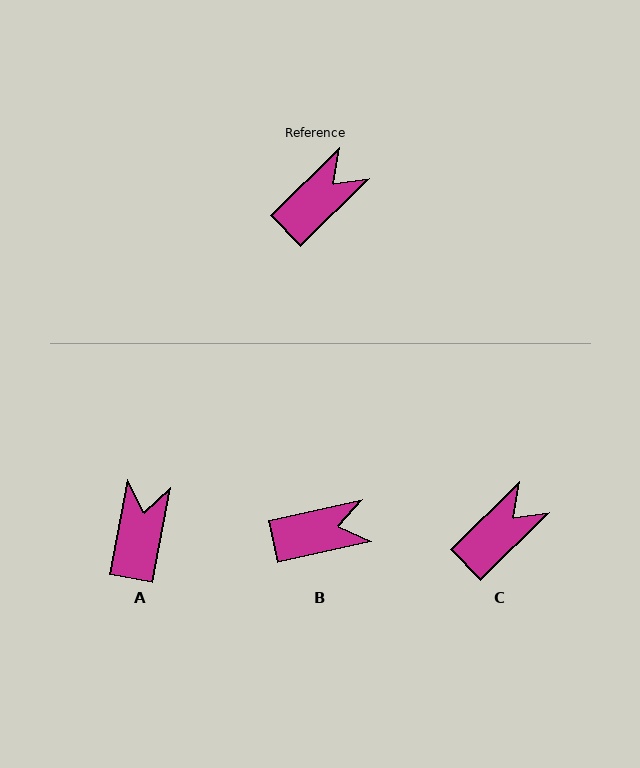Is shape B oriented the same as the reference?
No, it is off by about 32 degrees.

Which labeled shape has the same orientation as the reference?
C.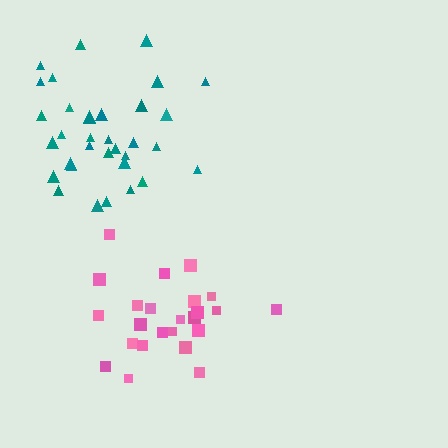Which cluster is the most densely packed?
Teal.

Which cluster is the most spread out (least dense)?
Pink.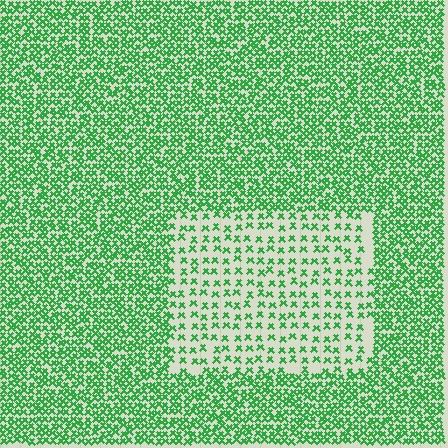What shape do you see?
I see a rectangle.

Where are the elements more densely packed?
The elements are more densely packed outside the rectangle boundary.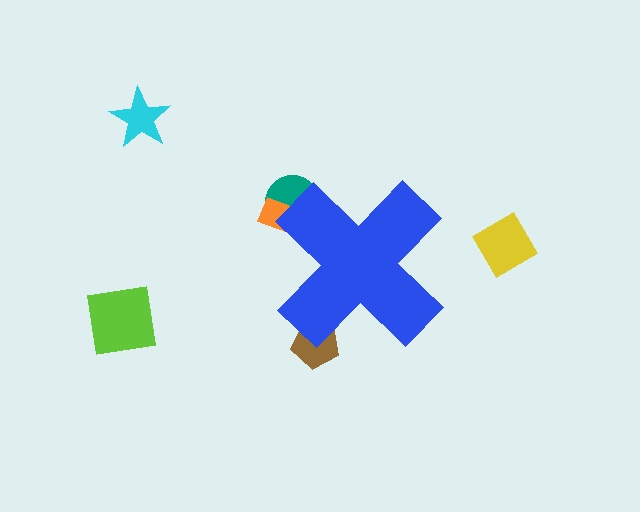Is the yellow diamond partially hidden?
No, the yellow diamond is fully visible.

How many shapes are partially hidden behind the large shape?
3 shapes are partially hidden.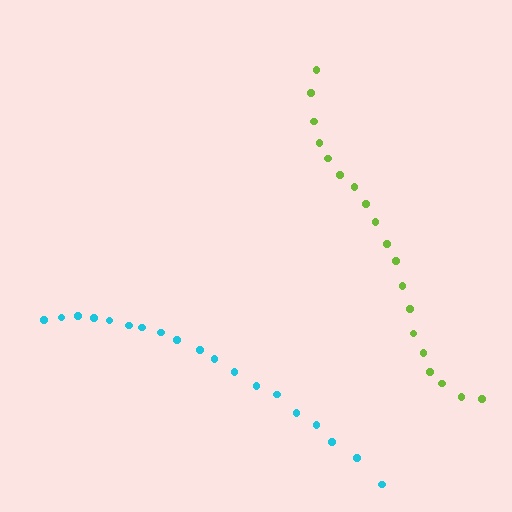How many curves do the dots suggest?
There are 2 distinct paths.